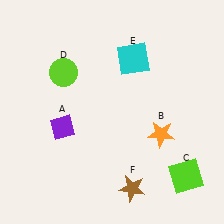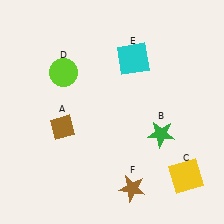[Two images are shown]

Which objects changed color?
A changed from purple to brown. B changed from orange to green. C changed from lime to yellow.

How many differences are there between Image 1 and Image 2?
There are 3 differences between the two images.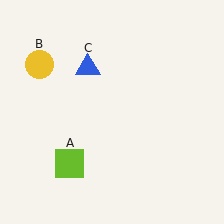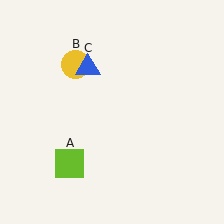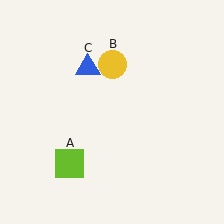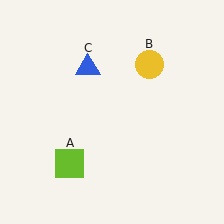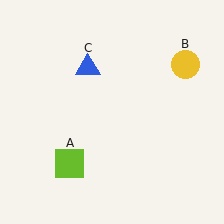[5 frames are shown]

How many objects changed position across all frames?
1 object changed position: yellow circle (object B).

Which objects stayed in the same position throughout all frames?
Lime square (object A) and blue triangle (object C) remained stationary.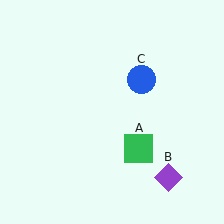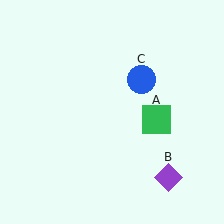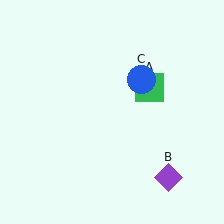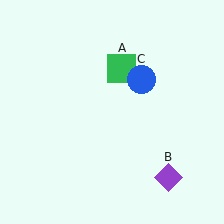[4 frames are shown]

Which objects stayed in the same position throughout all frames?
Purple diamond (object B) and blue circle (object C) remained stationary.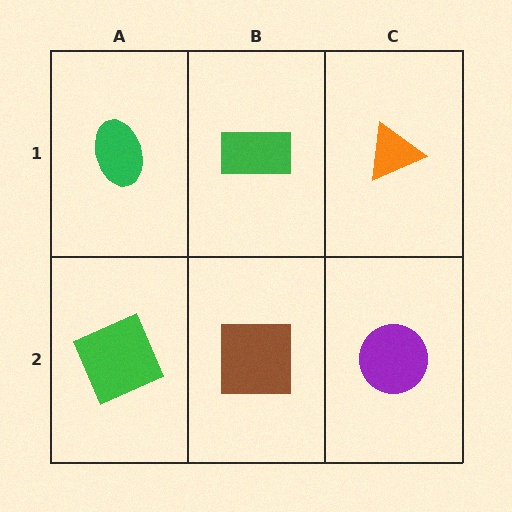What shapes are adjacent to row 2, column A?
A green ellipse (row 1, column A), a brown square (row 2, column B).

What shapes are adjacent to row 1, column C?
A purple circle (row 2, column C), a green rectangle (row 1, column B).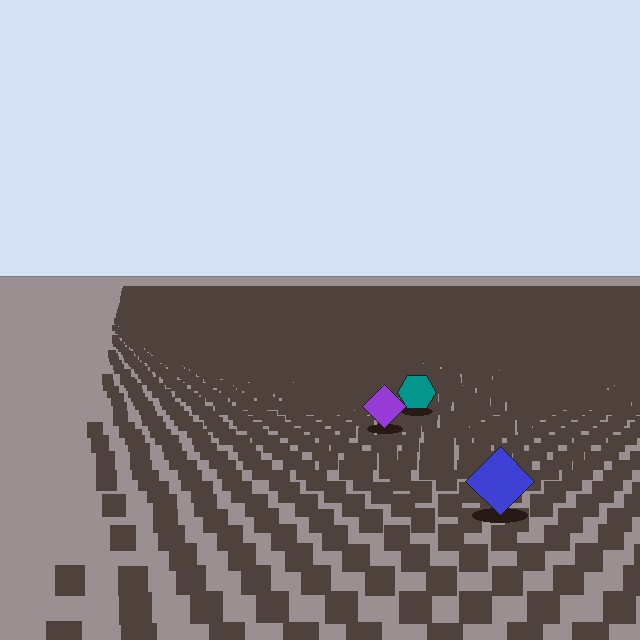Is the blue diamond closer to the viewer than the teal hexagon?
Yes. The blue diamond is closer — you can tell from the texture gradient: the ground texture is coarser near it.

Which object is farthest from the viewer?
The teal hexagon is farthest from the viewer. It appears smaller and the ground texture around it is denser.